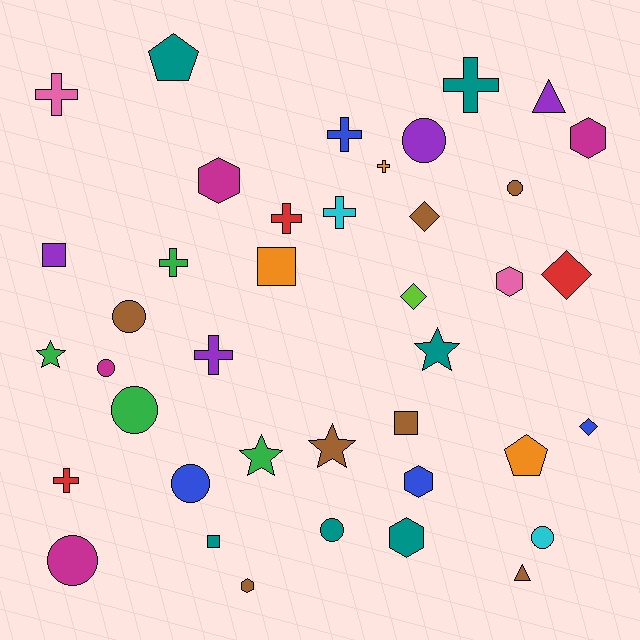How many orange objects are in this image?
There are 3 orange objects.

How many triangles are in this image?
There are 2 triangles.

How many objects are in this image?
There are 40 objects.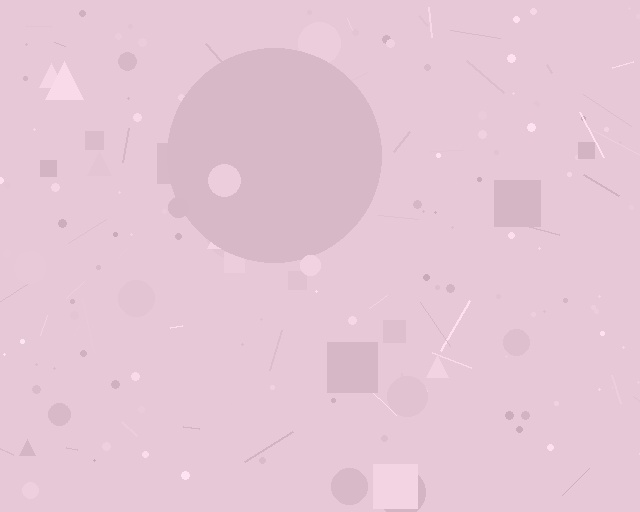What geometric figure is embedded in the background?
A circle is embedded in the background.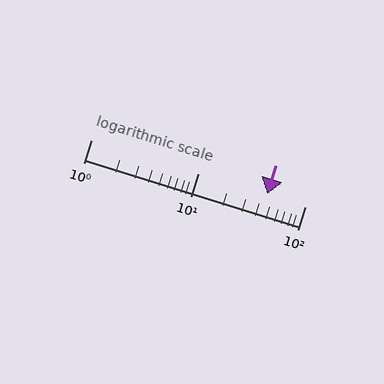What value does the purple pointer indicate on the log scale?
The pointer indicates approximately 44.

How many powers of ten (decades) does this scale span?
The scale spans 2 decades, from 1 to 100.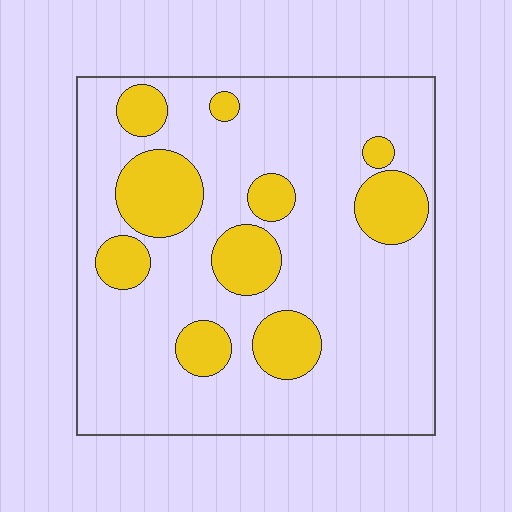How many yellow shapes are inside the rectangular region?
10.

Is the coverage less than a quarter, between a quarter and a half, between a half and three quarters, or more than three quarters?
Less than a quarter.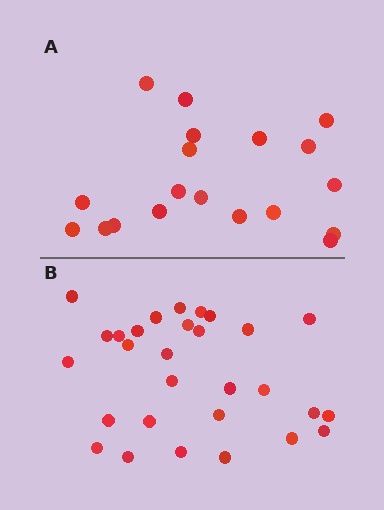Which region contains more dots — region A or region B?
Region B (the bottom region) has more dots.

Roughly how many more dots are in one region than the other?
Region B has roughly 10 or so more dots than region A.